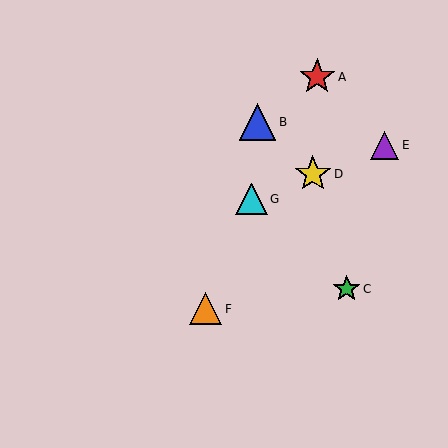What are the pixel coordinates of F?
Object F is at (205, 309).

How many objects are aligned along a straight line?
3 objects (D, E, G) are aligned along a straight line.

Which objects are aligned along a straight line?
Objects D, E, G are aligned along a straight line.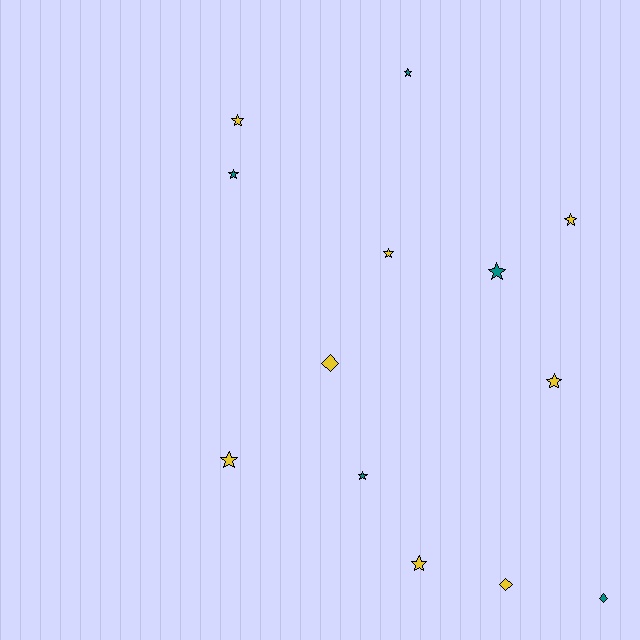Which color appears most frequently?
Yellow, with 8 objects.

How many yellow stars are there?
There are 6 yellow stars.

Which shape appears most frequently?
Star, with 10 objects.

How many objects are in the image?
There are 13 objects.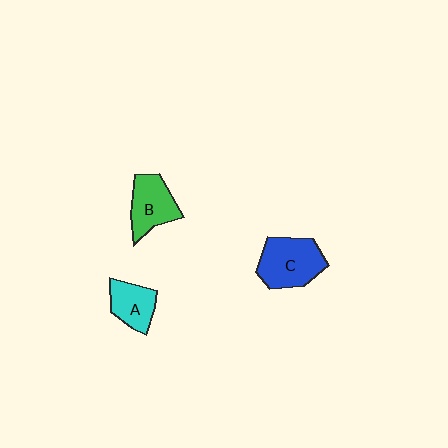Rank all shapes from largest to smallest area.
From largest to smallest: C (blue), B (green), A (cyan).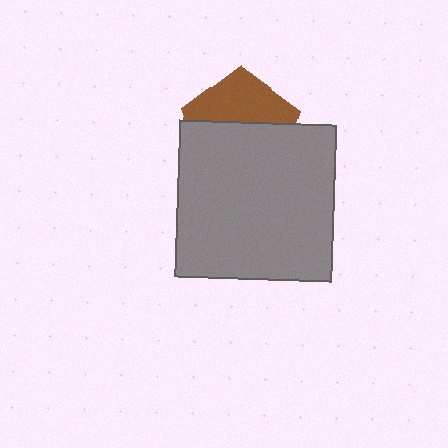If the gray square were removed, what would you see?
You would see the complete brown pentagon.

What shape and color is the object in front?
The object in front is a gray square.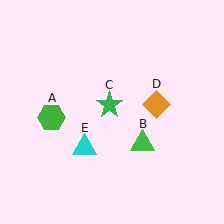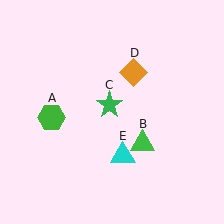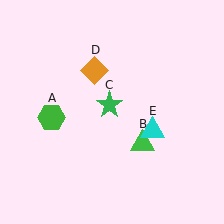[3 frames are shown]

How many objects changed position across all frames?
2 objects changed position: orange diamond (object D), cyan triangle (object E).